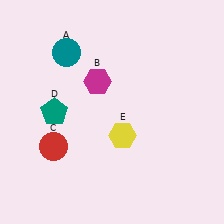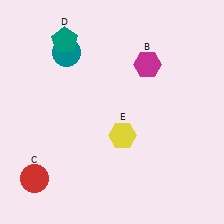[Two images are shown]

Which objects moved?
The objects that moved are: the magenta hexagon (B), the red circle (C), the teal pentagon (D).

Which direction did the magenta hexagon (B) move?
The magenta hexagon (B) moved right.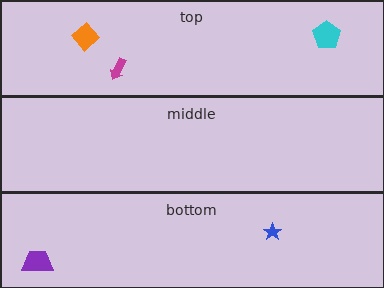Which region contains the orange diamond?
The top region.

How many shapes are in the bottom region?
2.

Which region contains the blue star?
The bottom region.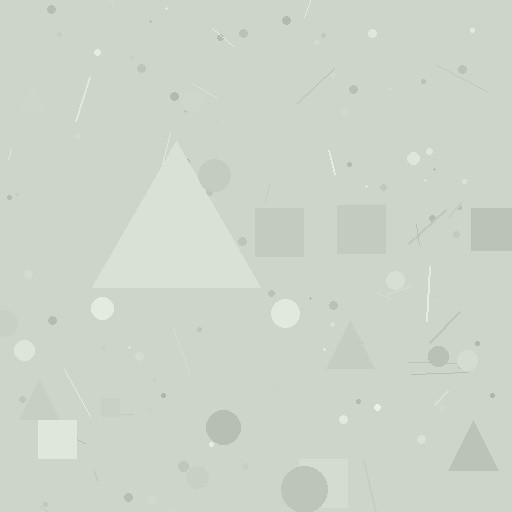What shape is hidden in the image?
A triangle is hidden in the image.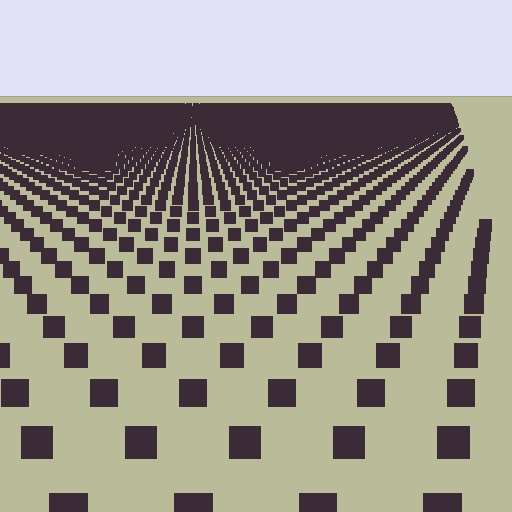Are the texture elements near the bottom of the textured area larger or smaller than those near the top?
Larger. Near the bottom, elements are closer to the viewer and appear at a bigger on-screen size.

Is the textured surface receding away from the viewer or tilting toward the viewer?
The surface is receding away from the viewer. Texture elements get smaller and denser toward the top.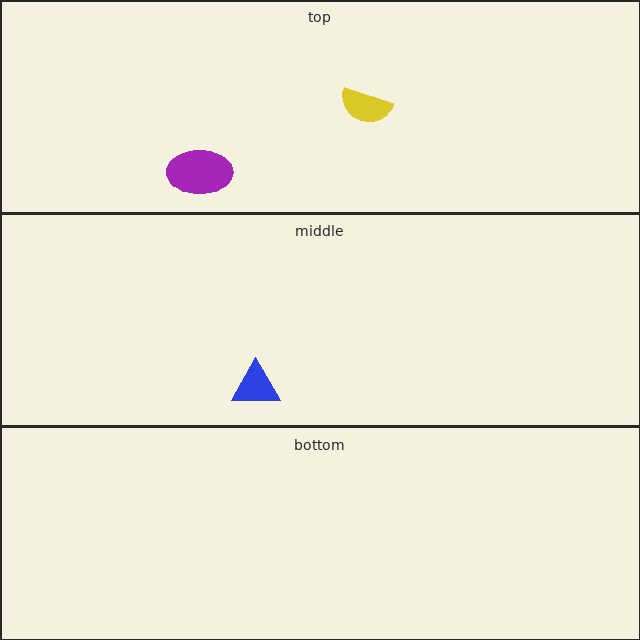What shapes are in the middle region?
The blue triangle.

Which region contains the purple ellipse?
The top region.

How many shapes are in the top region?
2.